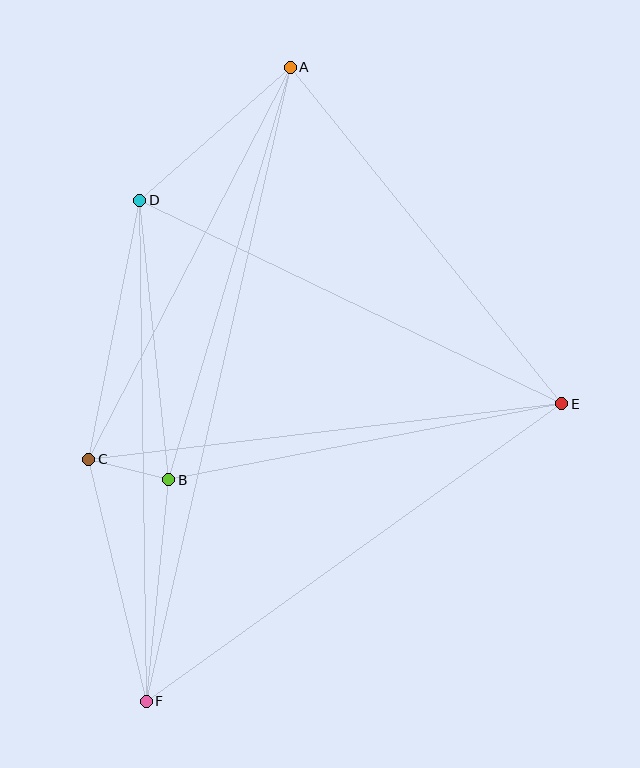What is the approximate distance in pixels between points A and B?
The distance between A and B is approximately 430 pixels.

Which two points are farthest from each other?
Points A and F are farthest from each other.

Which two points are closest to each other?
Points B and C are closest to each other.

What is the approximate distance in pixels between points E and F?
The distance between E and F is approximately 511 pixels.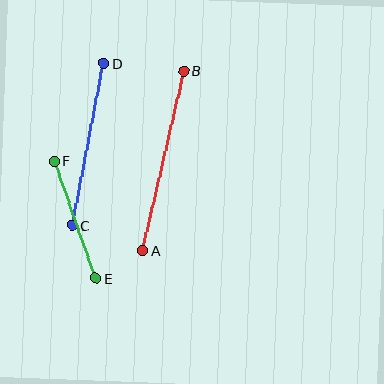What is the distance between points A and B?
The distance is approximately 185 pixels.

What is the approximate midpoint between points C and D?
The midpoint is at approximately (88, 144) pixels.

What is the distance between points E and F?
The distance is approximately 124 pixels.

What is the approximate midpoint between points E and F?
The midpoint is at approximately (75, 220) pixels.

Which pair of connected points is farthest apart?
Points A and B are farthest apart.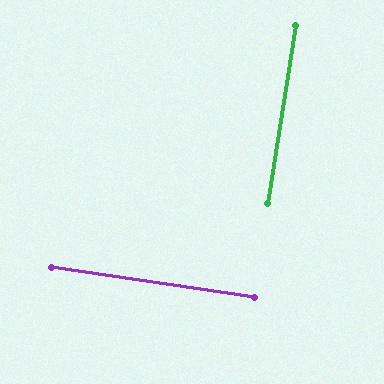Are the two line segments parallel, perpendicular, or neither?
Perpendicular — they meet at approximately 90°.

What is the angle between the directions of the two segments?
Approximately 90 degrees.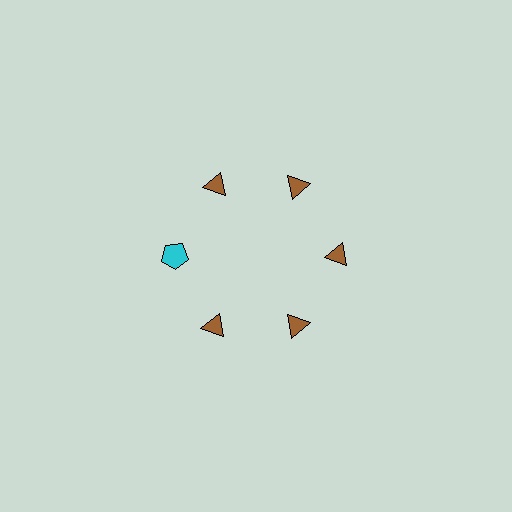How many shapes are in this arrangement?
There are 6 shapes arranged in a ring pattern.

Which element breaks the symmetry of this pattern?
The cyan pentagon at roughly the 9 o'clock position breaks the symmetry. All other shapes are brown triangles.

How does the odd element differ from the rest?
It differs in both color (cyan instead of brown) and shape (pentagon instead of triangle).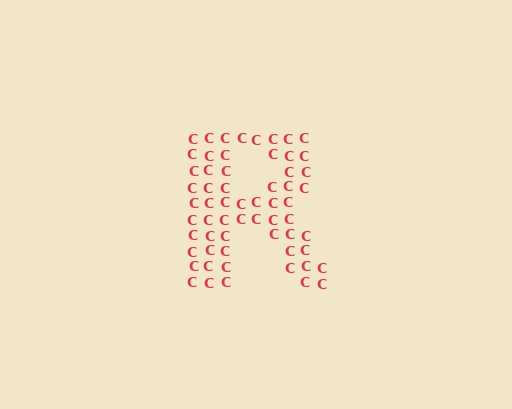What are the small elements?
The small elements are letter C's.